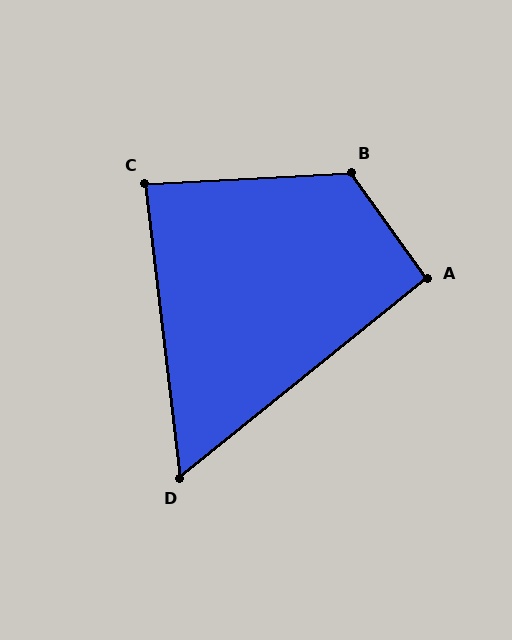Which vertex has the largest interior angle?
B, at approximately 122 degrees.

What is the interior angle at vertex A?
Approximately 94 degrees (approximately right).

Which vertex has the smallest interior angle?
D, at approximately 58 degrees.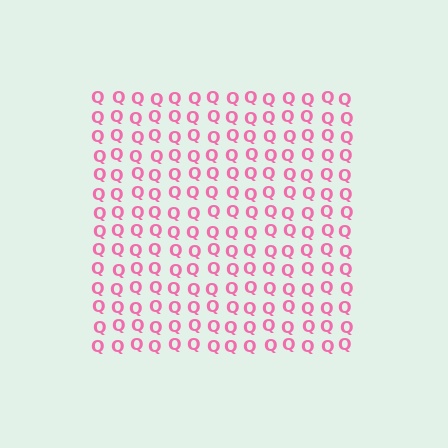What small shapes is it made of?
It is made of small letter Q's.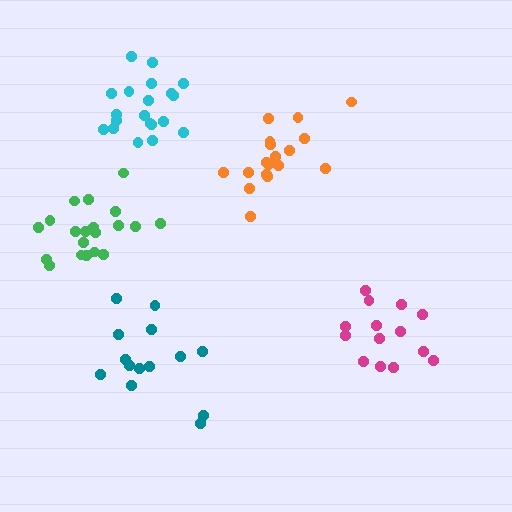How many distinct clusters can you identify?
There are 5 distinct clusters.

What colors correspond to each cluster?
The clusters are colored: teal, cyan, orange, magenta, green.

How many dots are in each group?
Group 1: 14 dots, Group 2: 20 dots, Group 3: 18 dots, Group 4: 14 dots, Group 5: 20 dots (86 total).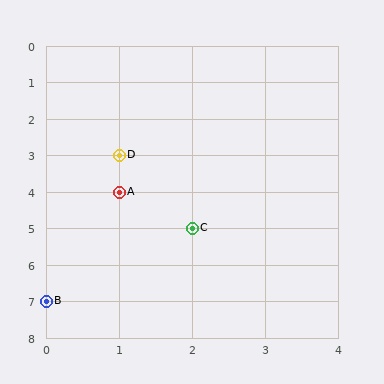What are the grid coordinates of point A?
Point A is at grid coordinates (1, 4).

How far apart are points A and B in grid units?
Points A and B are 1 column and 3 rows apart (about 3.2 grid units diagonally).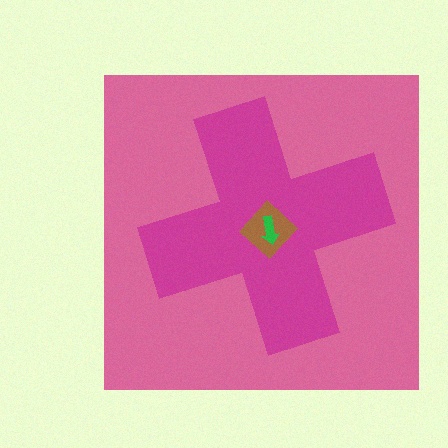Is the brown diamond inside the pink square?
Yes.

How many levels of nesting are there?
4.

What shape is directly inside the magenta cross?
The brown diamond.